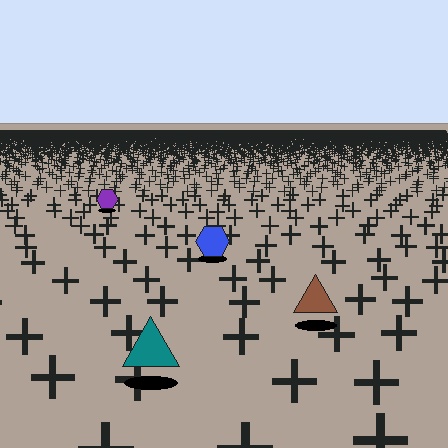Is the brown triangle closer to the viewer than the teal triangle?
No. The teal triangle is closer — you can tell from the texture gradient: the ground texture is coarser near it.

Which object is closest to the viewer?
The teal triangle is closest. The texture marks near it are larger and more spread out.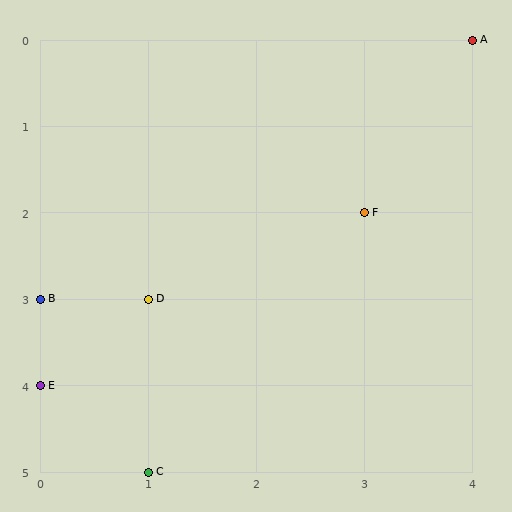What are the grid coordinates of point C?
Point C is at grid coordinates (1, 5).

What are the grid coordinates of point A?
Point A is at grid coordinates (4, 0).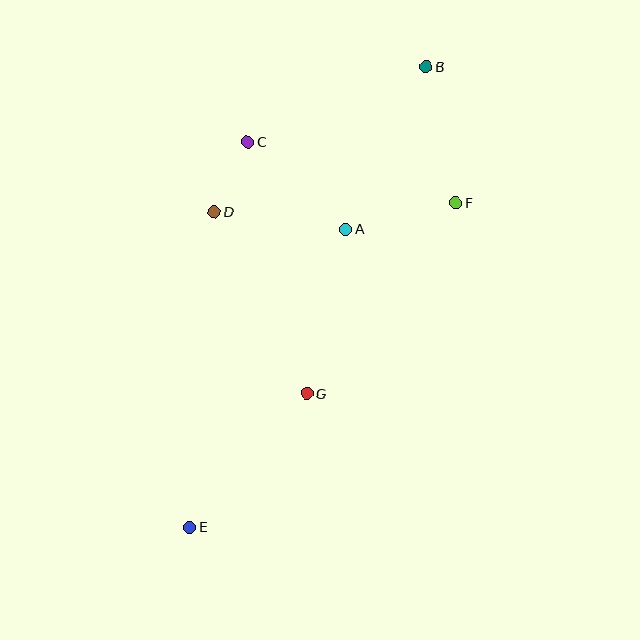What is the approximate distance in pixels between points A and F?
The distance between A and F is approximately 113 pixels.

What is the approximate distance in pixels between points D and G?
The distance between D and G is approximately 204 pixels.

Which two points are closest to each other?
Points C and D are closest to each other.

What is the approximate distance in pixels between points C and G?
The distance between C and G is approximately 259 pixels.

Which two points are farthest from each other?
Points B and E are farthest from each other.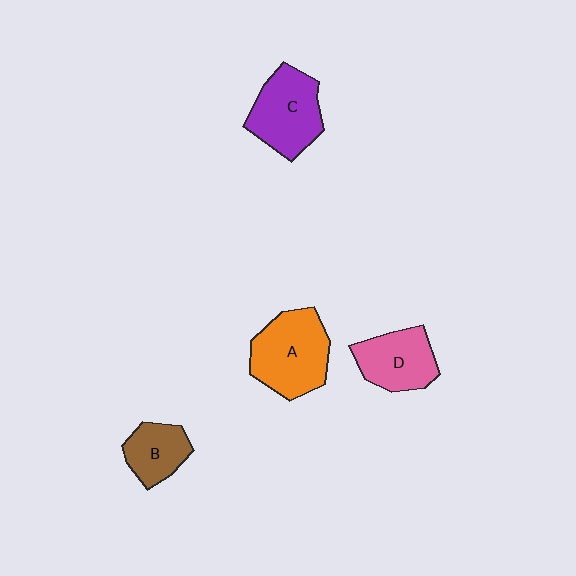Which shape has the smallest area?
Shape B (brown).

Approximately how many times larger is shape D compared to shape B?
Approximately 1.3 times.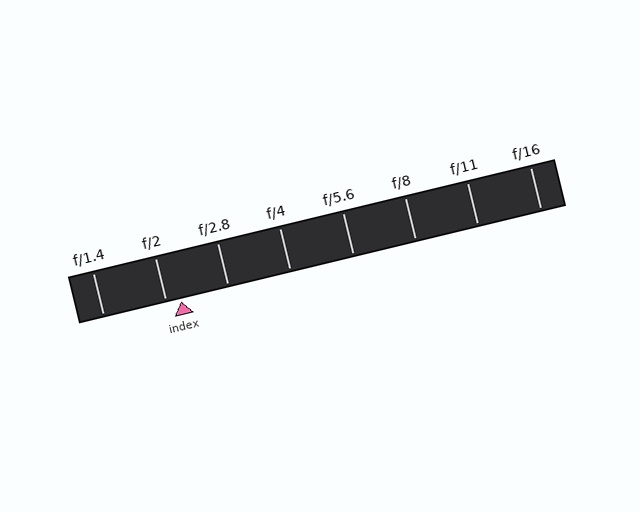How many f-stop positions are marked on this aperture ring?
There are 8 f-stop positions marked.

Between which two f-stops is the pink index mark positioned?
The index mark is between f/2 and f/2.8.